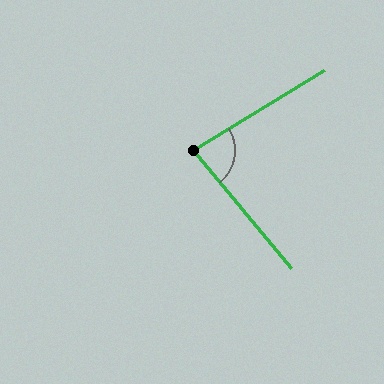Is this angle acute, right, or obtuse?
It is acute.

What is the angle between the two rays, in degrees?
Approximately 82 degrees.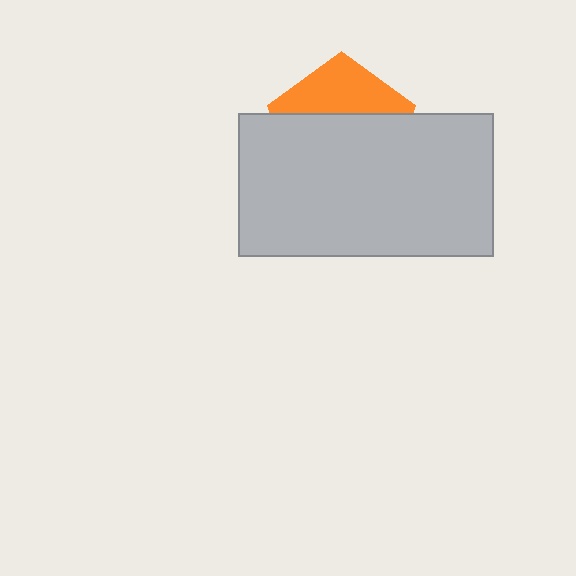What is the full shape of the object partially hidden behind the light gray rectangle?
The partially hidden object is an orange pentagon.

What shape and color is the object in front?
The object in front is a light gray rectangle.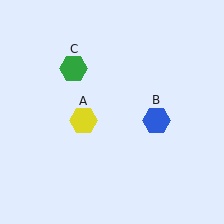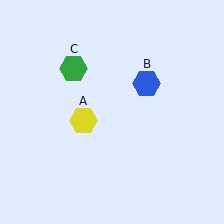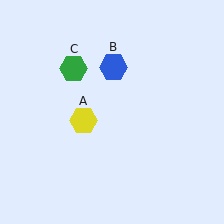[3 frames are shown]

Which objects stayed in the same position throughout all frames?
Yellow hexagon (object A) and green hexagon (object C) remained stationary.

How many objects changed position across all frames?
1 object changed position: blue hexagon (object B).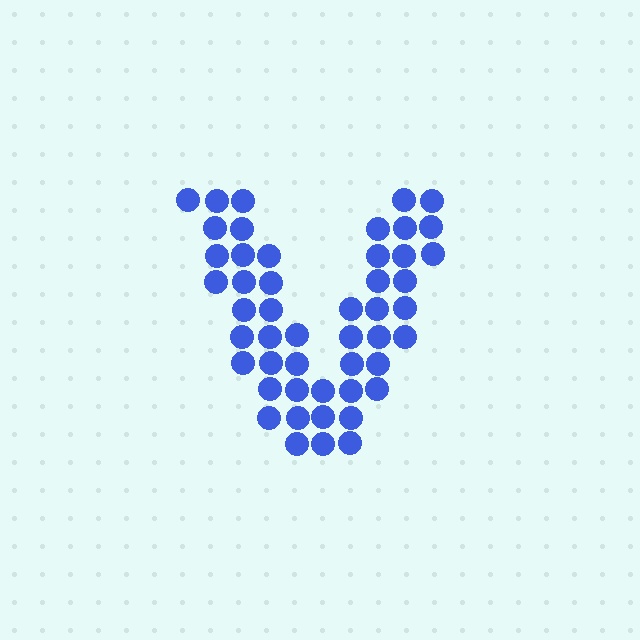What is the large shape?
The large shape is the letter V.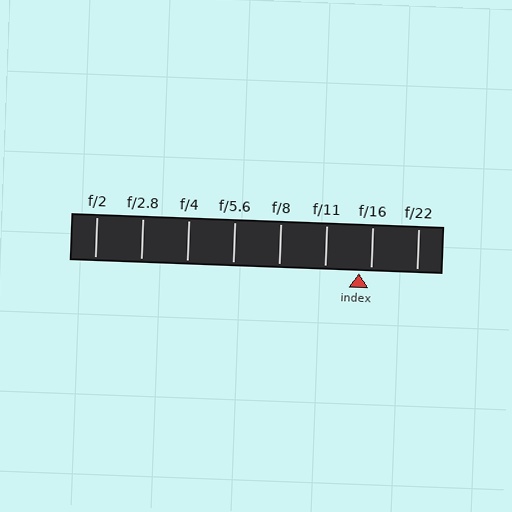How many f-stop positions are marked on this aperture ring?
There are 8 f-stop positions marked.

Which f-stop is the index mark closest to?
The index mark is closest to f/16.